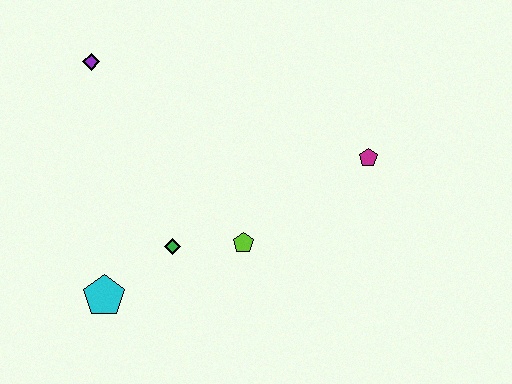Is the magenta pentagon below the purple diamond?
Yes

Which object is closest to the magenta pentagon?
The lime pentagon is closest to the magenta pentagon.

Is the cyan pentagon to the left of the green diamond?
Yes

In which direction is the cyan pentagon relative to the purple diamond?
The cyan pentagon is below the purple diamond.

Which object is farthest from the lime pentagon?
The purple diamond is farthest from the lime pentagon.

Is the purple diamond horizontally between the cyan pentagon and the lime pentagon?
No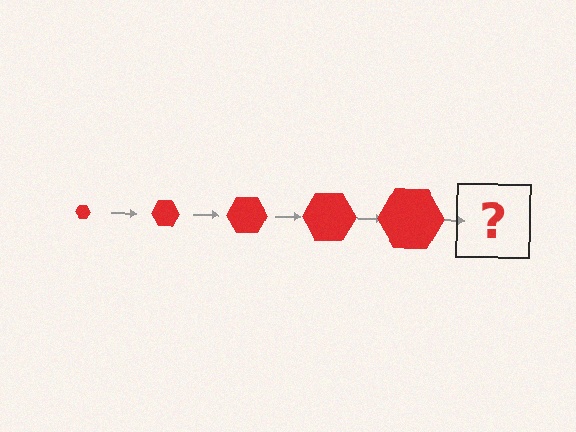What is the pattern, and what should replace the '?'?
The pattern is that the hexagon gets progressively larger each step. The '?' should be a red hexagon, larger than the previous one.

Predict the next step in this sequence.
The next step is a red hexagon, larger than the previous one.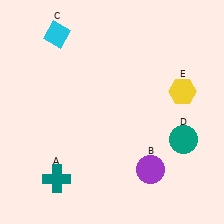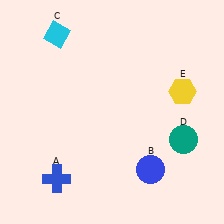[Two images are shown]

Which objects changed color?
A changed from teal to blue. B changed from purple to blue.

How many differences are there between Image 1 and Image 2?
There are 2 differences between the two images.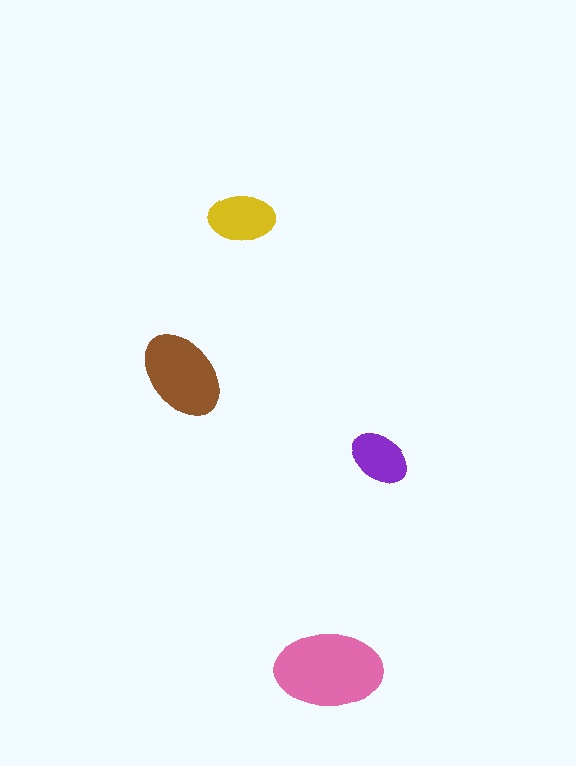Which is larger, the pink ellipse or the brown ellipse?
The pink one.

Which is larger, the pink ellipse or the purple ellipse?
The pink one.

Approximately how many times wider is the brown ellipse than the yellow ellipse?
About 1.5 times wider.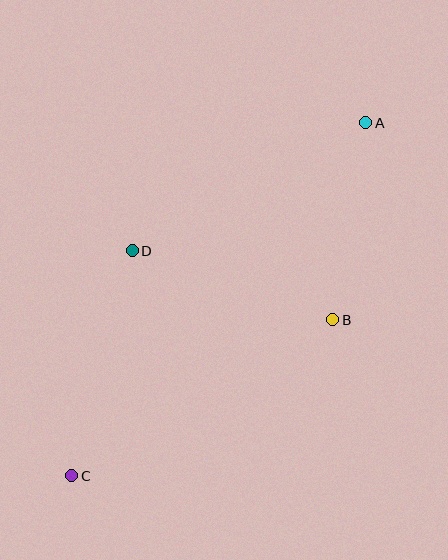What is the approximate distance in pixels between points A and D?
The distance between A and D is approximately 267 pixels.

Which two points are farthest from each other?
Points A and C are farthest from each other.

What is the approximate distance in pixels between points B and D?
The distance between B and D is approximately 212 pixels.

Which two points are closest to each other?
Points A and B are closest to each other.